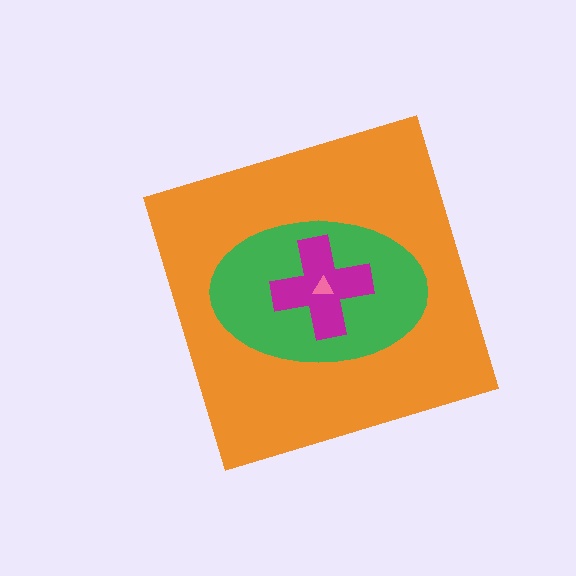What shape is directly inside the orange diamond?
The green ellipse.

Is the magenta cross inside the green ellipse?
Yes.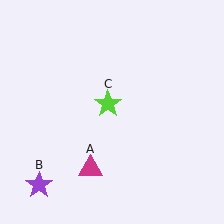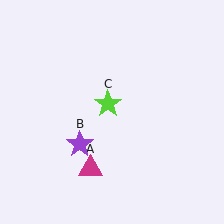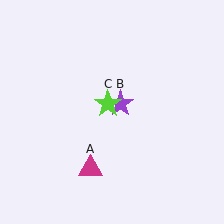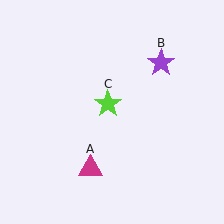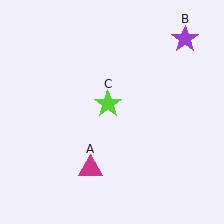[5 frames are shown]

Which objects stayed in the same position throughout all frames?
Magenta triangle (object A) and lime star (object C) remained stationary.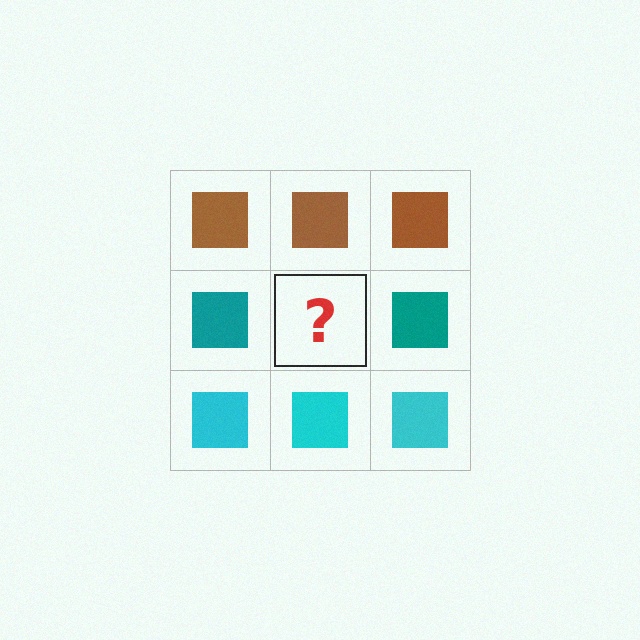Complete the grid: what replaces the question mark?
The question mark should be replaced with a teal square.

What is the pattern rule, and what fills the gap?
The rule is that each row has a consistent color. The gap should be filled with a teal square.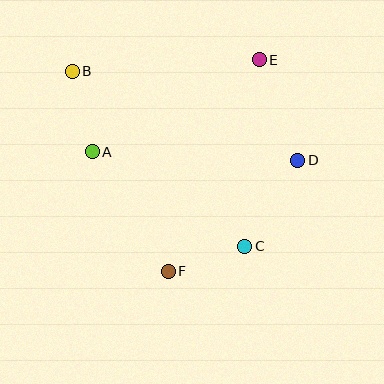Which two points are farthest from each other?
Points B and C are farthest from each other.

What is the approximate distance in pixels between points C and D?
The distance between C and D is approximately 101 pixels.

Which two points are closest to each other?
Points C and F are closest to each other.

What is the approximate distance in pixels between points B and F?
The distance between B and F is approximately 222 pixels.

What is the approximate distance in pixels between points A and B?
The distance between A and B is approximately 83 pixels.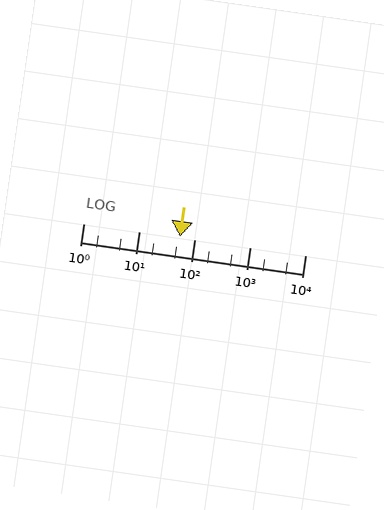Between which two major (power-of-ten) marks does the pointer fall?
The pointer is between 10 and 100.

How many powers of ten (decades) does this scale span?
The scale spans 4 decades, from 1 to 10000.